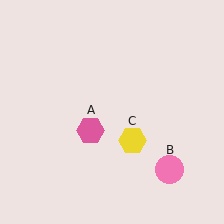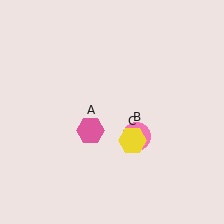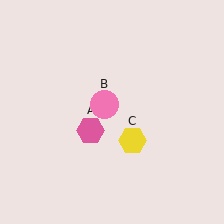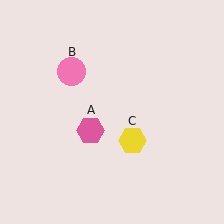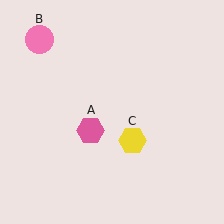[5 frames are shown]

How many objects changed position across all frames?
1 object changed position: pink circle (object B).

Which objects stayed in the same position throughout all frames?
Pink hexagon (object A) and yellow hexagon (object C) remained stationary.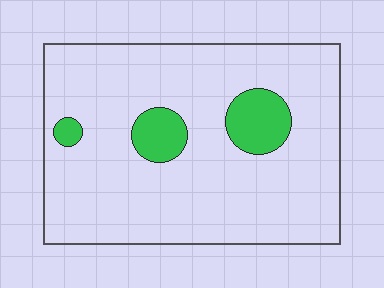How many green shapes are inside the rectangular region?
3.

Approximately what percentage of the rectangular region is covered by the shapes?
Approximately 10%.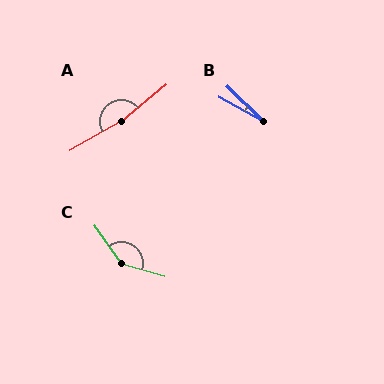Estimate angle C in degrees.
Approximately 142 degrees.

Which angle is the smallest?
B, at approximately 15 degrees.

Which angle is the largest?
A, at approximately 170 degrees.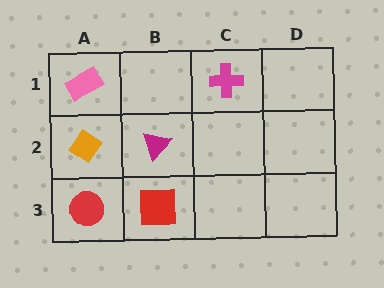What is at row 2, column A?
An orange diamond.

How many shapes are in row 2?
2 shapes.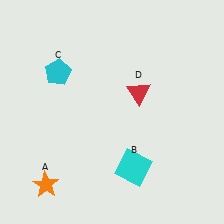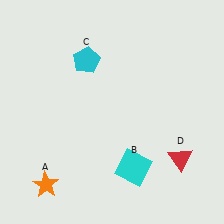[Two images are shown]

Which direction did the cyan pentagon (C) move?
The cyan pentagon (C) moved right.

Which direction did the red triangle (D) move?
The red triangle (D) moved down.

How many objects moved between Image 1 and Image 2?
2 objects moved between the two images.